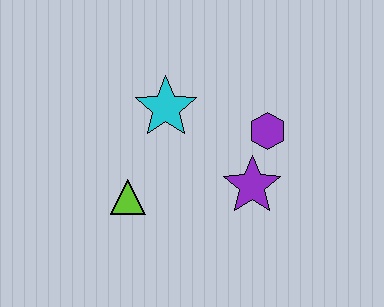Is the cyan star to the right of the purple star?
No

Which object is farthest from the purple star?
The lime triangle is farthest from the purple star.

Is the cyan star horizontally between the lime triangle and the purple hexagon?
Yes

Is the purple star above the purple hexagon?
No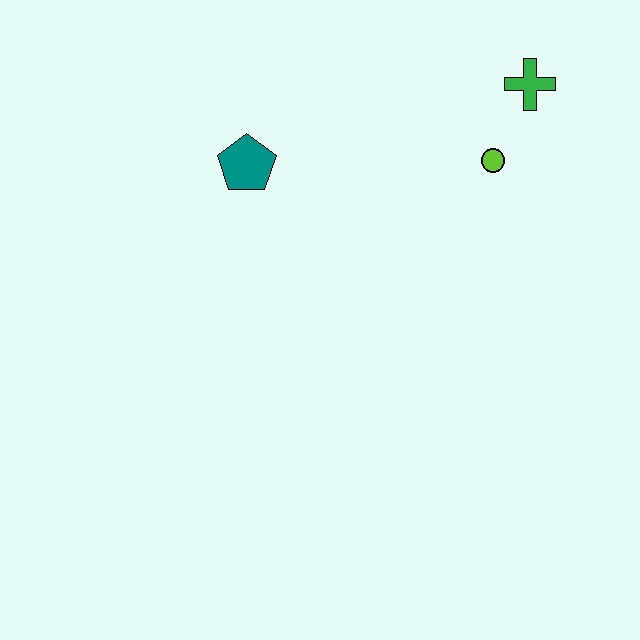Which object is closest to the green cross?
The lime circle is closest to the green cross.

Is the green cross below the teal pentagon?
No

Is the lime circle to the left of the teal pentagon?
No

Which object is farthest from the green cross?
The teal pentagon is farthest from the green cross.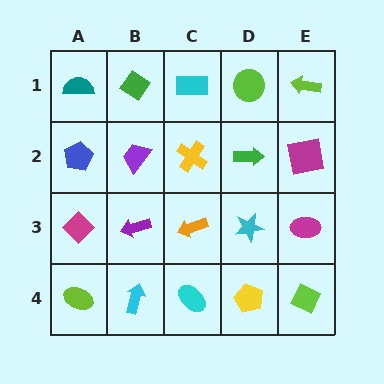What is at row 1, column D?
A lime circle.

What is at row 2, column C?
A yellow cross.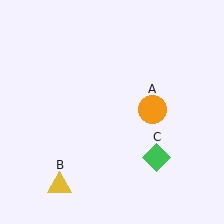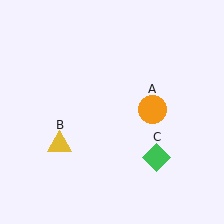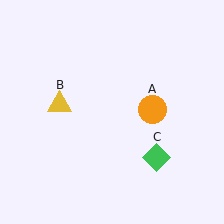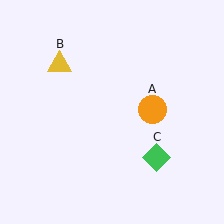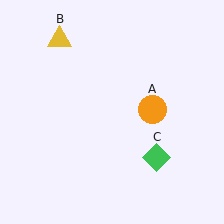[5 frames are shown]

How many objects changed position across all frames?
1 object changed position: yellow triangle (object B).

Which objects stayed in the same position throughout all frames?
Orange circle (object A) and green diamond (object C) remained stationary.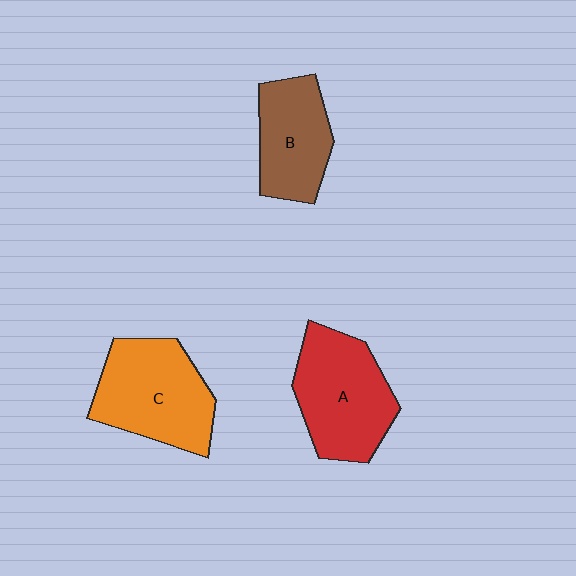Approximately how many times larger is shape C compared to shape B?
Approximately 1.3 times.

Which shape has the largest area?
Shape C (orange).